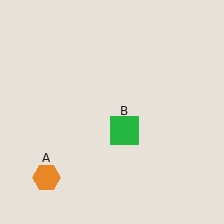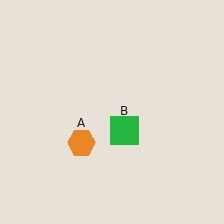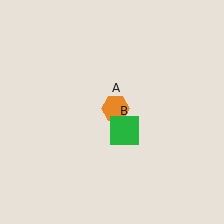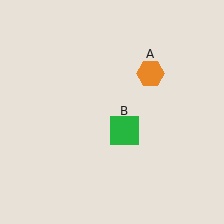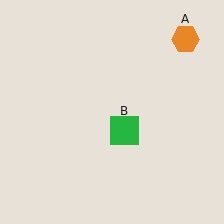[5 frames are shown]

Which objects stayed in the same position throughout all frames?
Green square (object B) remained stationary.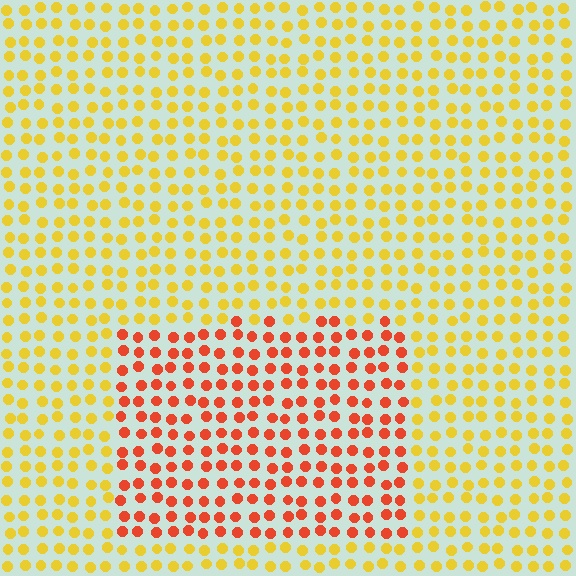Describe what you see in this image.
The image is filled with small yellow elements in a uniform arrangement. A rectangle-shaped region is visible where the elements are tinted to a slightly different hue, forming a subtle color boundary.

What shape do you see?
I see a rectangle.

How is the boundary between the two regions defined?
The boundary is defined purely by a slight shift in hue (about 43 degrees). Spacing, size, and orientation are identical on both sides.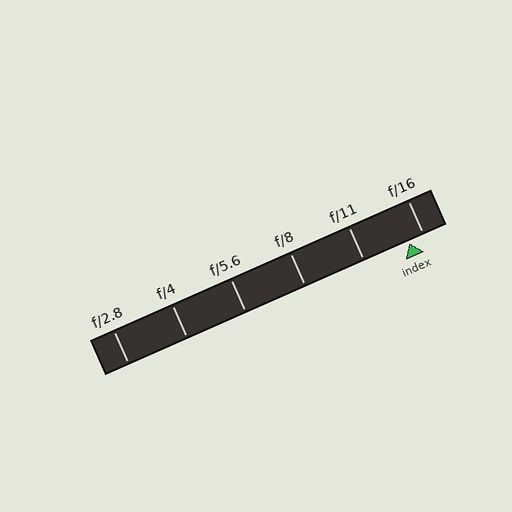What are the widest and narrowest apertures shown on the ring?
The widest aperture shown is f/2.8 and the narrowest is f/16.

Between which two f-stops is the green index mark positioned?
The index mark is between f/11 and f/16.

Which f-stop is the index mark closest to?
The index mark is closest to f/16.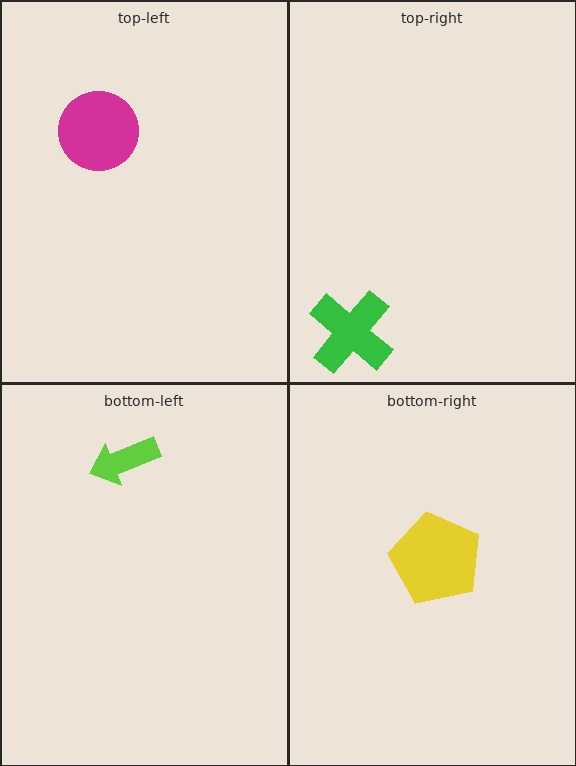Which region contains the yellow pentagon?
The bottom-right region.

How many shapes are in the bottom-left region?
1.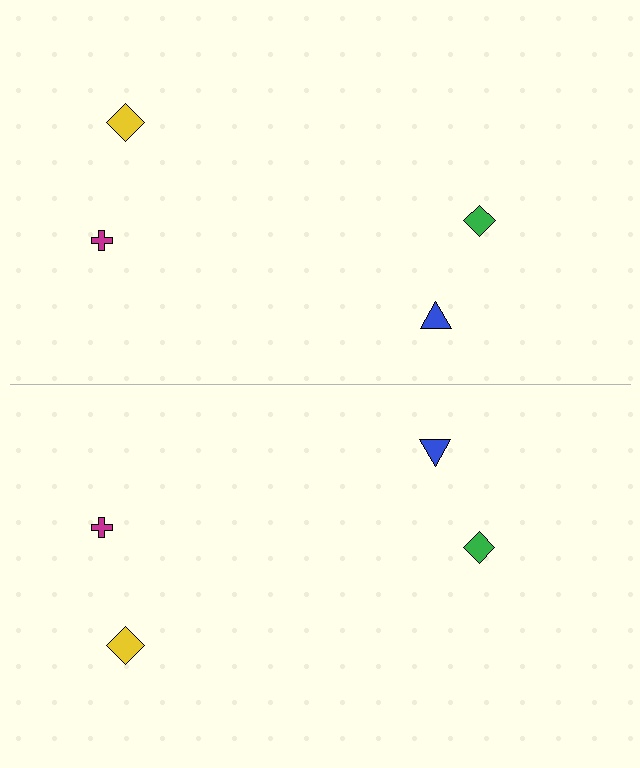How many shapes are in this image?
There are 8 shapes in this image.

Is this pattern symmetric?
Yes, this pattern has bilateral (reflection) symmetry.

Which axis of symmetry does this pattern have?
The pattern has a horizontal axis of symmetry running through the center of the image.